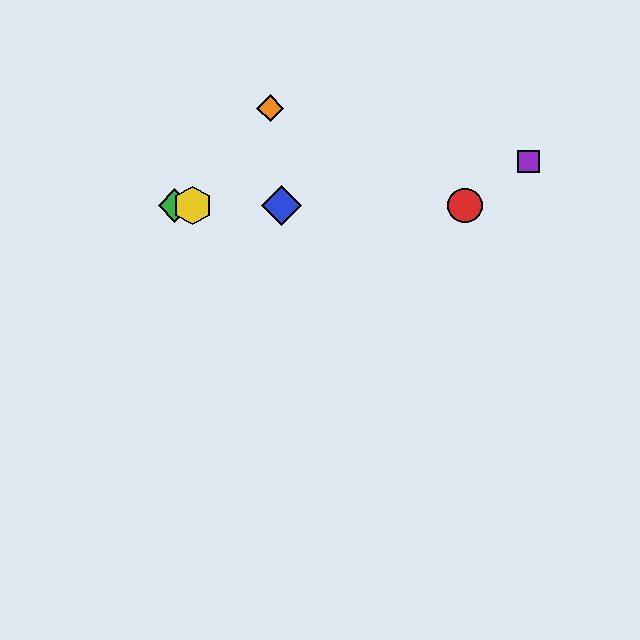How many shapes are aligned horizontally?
4 shapes (the red circle, the blue diamond, the green diamond, the yellow hexagon) are aligned horizontally.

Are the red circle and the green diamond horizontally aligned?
Yes, both are at y≈205.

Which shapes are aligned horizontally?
The red circle, the blue diamond, the green diamond, the yellow hexagon are aligned horizontally.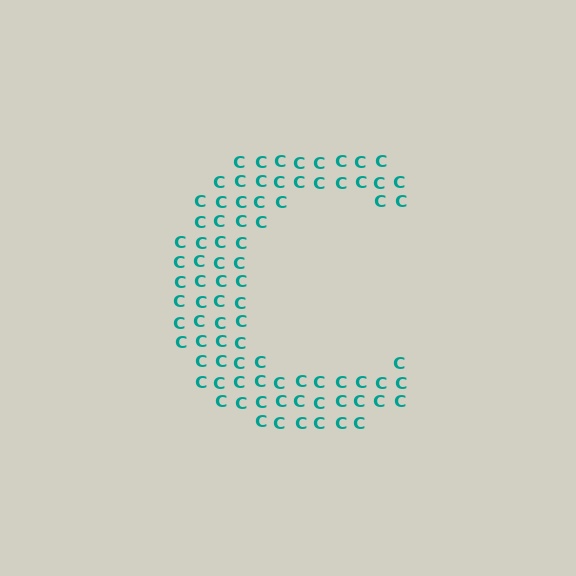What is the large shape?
The large shape is the letter C.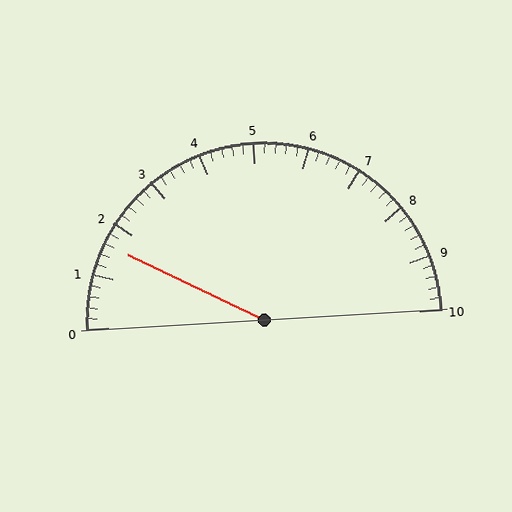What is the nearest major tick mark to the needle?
The nearest major tick mark is 2.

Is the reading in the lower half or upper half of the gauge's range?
The reading is in the lower half of the range (0 to 10).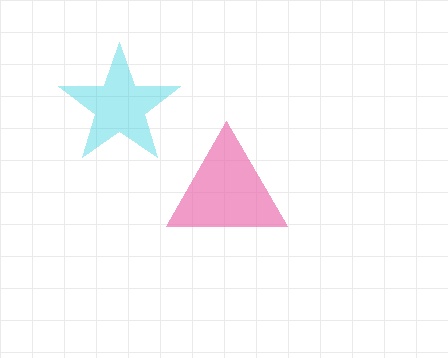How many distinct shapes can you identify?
There are 2 distinct shapes: a cyan star, a pink triangle.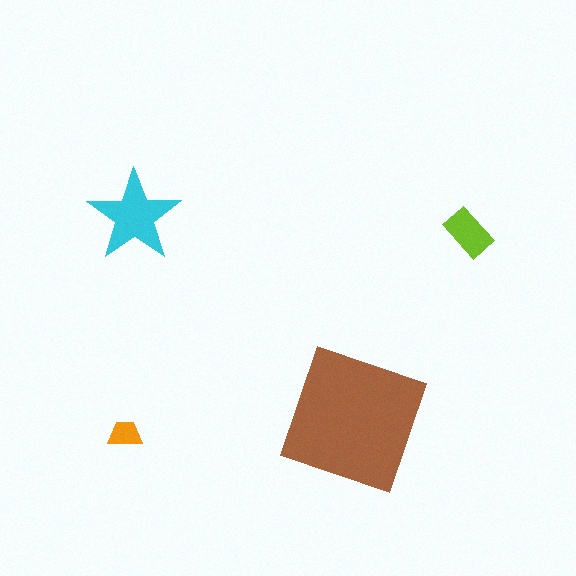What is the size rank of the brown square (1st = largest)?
1st.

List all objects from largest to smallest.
The brown square, the cyan star, the lime rectangle, the orange trapezoid.